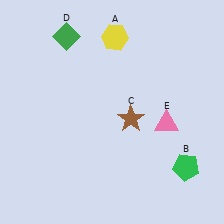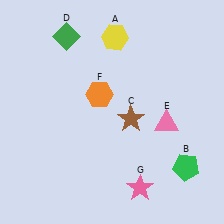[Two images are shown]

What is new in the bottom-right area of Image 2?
A pink star (G) was added in the bottom-right area of Image 2.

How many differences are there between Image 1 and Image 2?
There are 2 differences between the two images.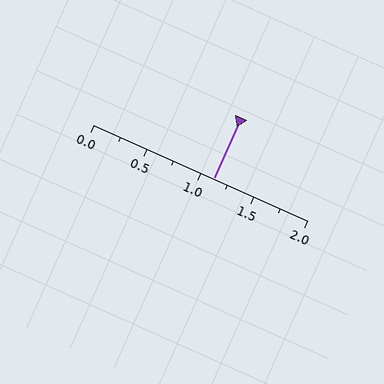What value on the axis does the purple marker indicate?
The marker indicates approximately 1.12.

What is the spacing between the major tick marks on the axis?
The major ticks are spaced 0.5 apart.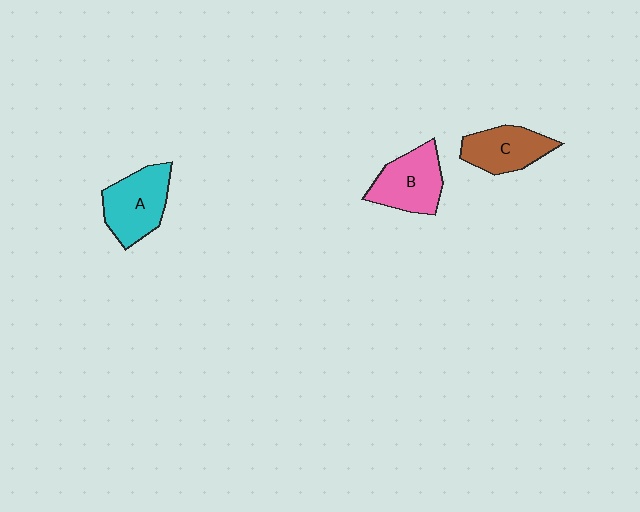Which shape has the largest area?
Shape A (cyan).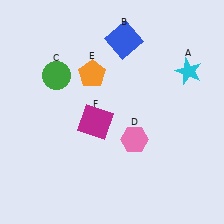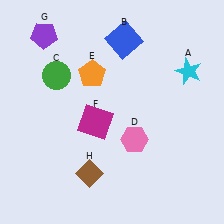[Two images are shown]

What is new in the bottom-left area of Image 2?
A brown diamond (H) was added in the bottom-left area of Image 2.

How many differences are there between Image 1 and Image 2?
There are 2 differences between the two images.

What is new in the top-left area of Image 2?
A purple pentagon (G) was added in the top-left area of Image 2.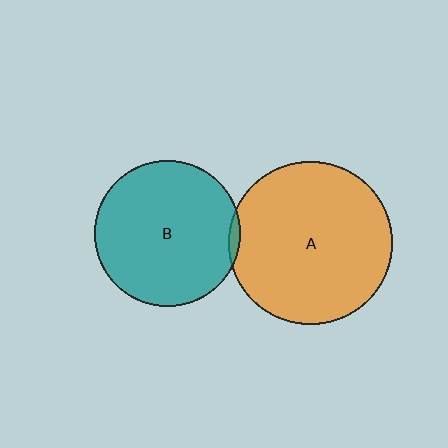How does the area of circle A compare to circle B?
Approximately 1.3 times.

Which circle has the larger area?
Circle A (orange).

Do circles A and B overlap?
Yes.